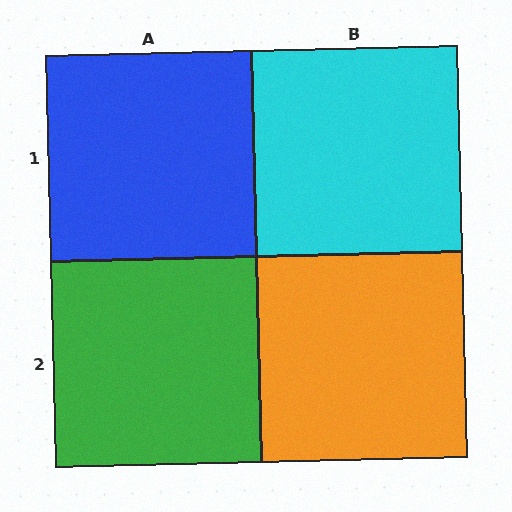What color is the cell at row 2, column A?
Green.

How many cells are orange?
1 cell is orange.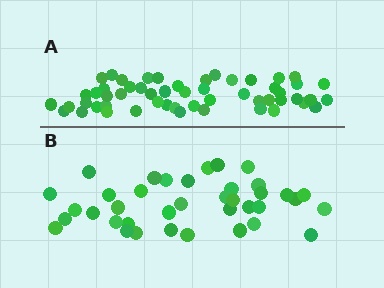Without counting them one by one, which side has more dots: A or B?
Region A (the top region) has more dots.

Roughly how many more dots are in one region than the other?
Region A has approximately 15 more dots than region B.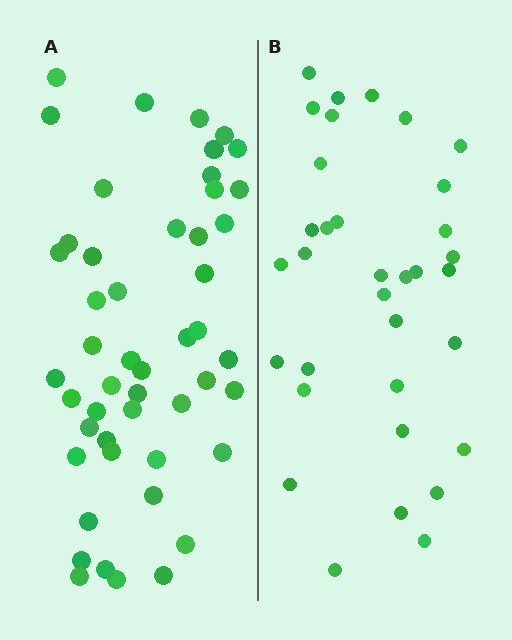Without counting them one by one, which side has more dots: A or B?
Region A (the left region) has more dots.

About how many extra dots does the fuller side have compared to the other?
Region A has approximately 15 more dots than region B.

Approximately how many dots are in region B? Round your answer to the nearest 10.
About 30 dots. (The exact count is 34, which rounds to 30.)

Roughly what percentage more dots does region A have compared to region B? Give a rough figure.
About 45% more.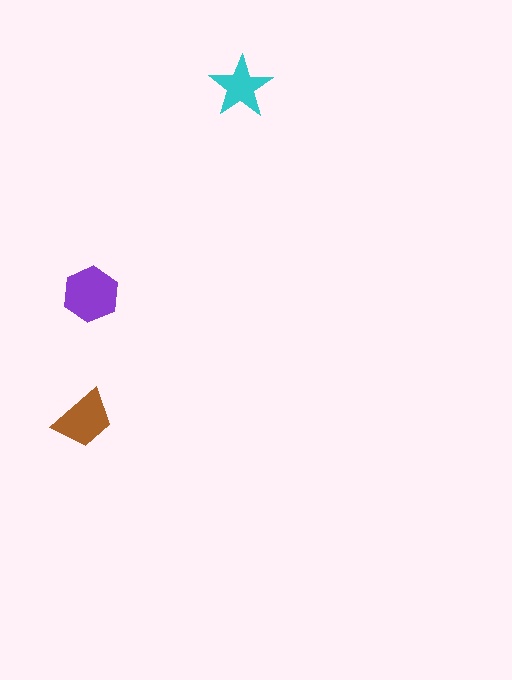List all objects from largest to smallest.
The purple hexagon, the brown trapezoid, the cyan star.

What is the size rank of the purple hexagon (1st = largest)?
1st.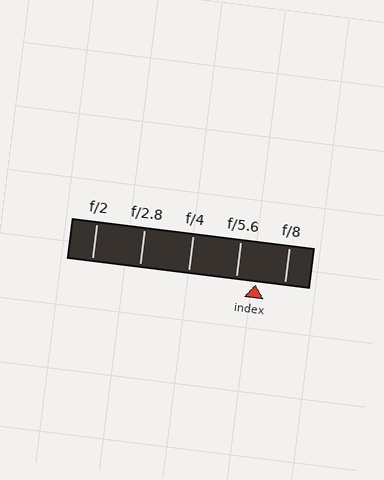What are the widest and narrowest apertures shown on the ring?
The widest aperture shown is f/2 and the narrowest is f/8.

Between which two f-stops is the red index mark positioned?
The index mark is between f/5.6 and f/8.